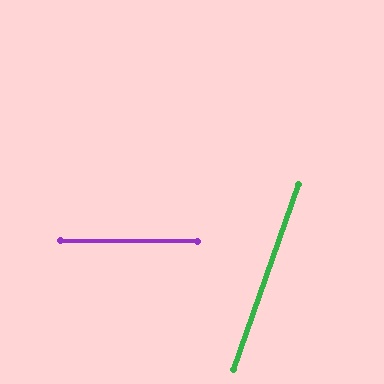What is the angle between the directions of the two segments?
Approximately 71 degrees.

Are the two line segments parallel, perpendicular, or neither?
Neither parallel nor perpendicular — they differ by about 71°.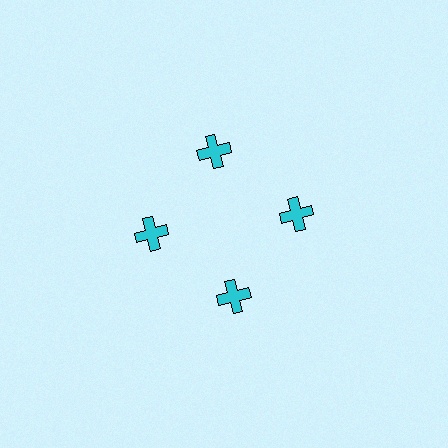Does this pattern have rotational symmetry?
Yes, this pattern has 4-fold rotational symmetry. It looks the same after rotating 90 degrees around the center.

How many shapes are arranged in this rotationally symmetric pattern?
There are 4 shapes, arranged in 4 groups of 1.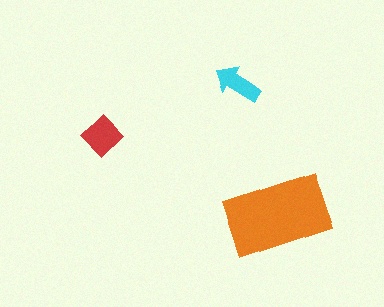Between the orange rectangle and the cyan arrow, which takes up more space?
The orange rectangle.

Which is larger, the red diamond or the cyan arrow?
The red diamond.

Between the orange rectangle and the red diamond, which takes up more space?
The orange rectangle.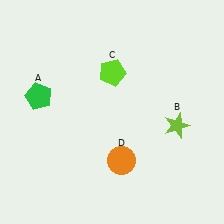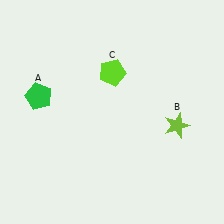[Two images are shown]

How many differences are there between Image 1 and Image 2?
There is 1 difference between the two images.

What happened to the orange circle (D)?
The orange circle (D) was removed in Image 2. It was in the bottom-right area of Image 1.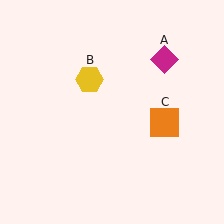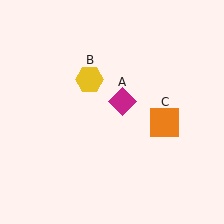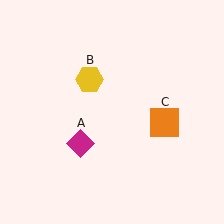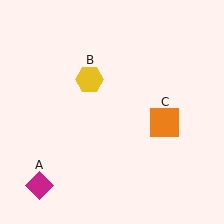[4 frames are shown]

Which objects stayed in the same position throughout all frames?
Yellow hexagon (object B) and orange square (object C) remained stationary.